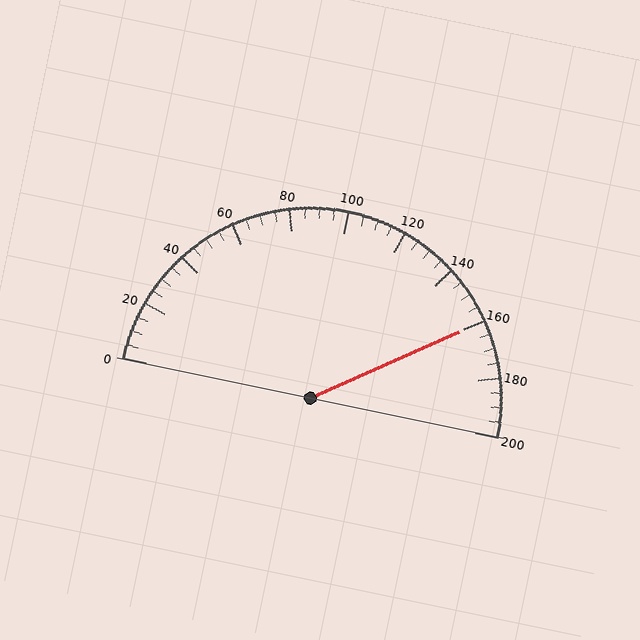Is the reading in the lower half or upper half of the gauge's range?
The reading is in the upper half of the range (0 to 200).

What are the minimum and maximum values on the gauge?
The gauge ranges from 0 to 200.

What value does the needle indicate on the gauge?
The needle indicates approximately 160.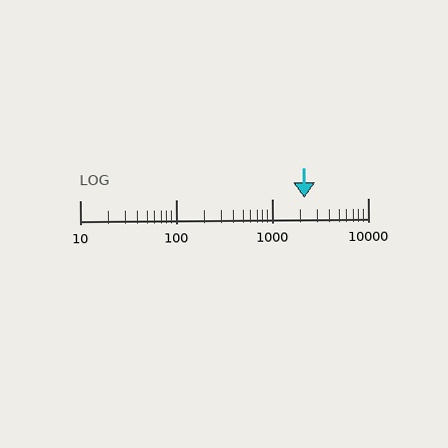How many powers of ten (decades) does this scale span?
The scale spans 3 decades, from 10 to 10000.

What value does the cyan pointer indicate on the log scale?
The pointer indicates approximately 2200.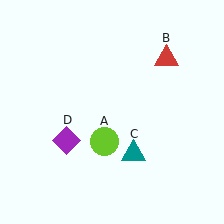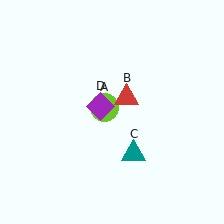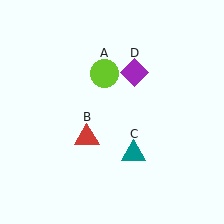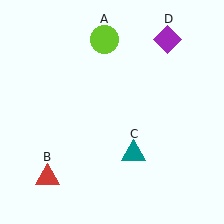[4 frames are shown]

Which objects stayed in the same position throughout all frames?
Teal triangle (object C) remained stationary.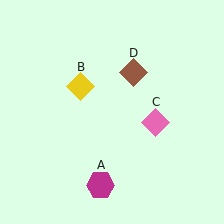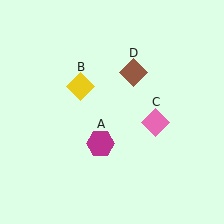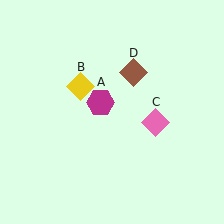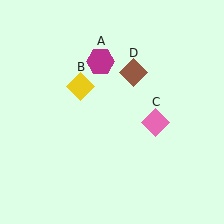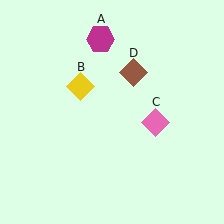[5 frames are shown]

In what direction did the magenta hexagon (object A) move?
The magenta hexagon (object A) moved up.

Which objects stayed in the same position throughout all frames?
Yellow diamond (object B) and pink diamond (object C) and brown diamond (object D) remained stationary.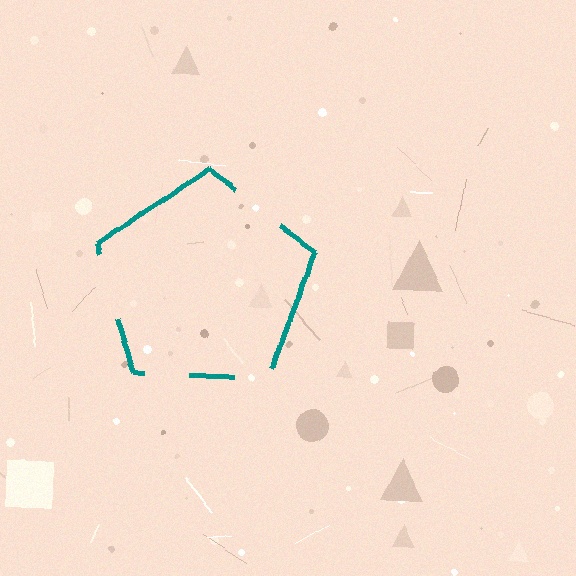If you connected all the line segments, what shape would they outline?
They would outline a pentagon.